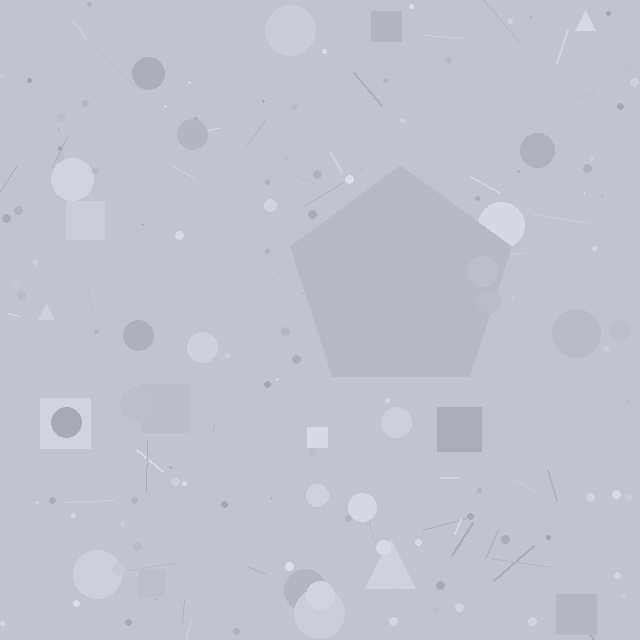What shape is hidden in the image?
A pentagon is hidden in the image.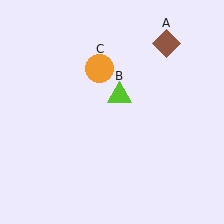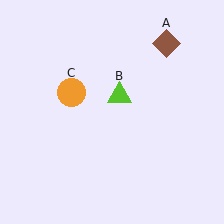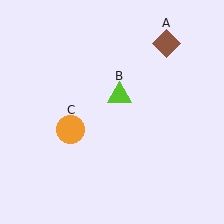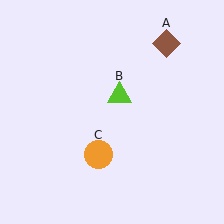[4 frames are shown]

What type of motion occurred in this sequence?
The orange circle (object C) rotated counterclockwise around the center of the scene.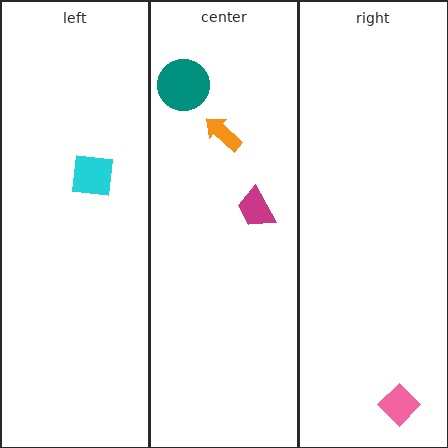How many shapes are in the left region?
1.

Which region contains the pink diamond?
The right region.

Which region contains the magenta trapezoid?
The center region.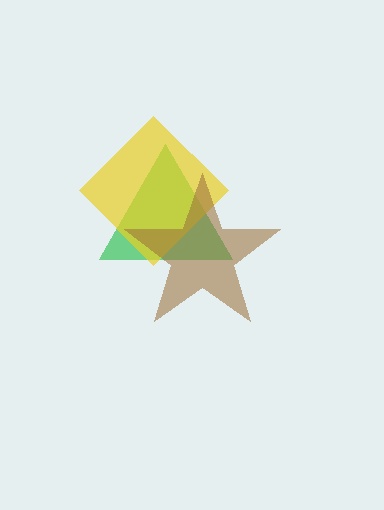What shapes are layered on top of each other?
The layered shapes are: a green triangle, a yellow diamond, a brown star.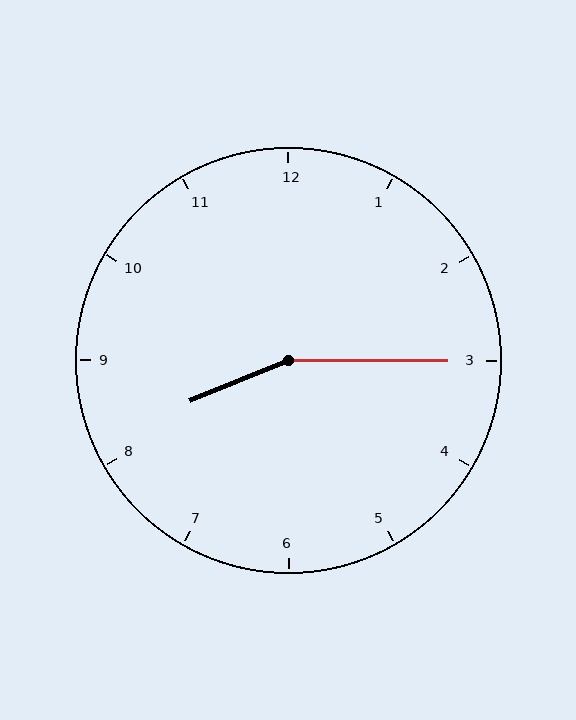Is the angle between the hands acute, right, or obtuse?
It is obtuse.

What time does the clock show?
8:15.